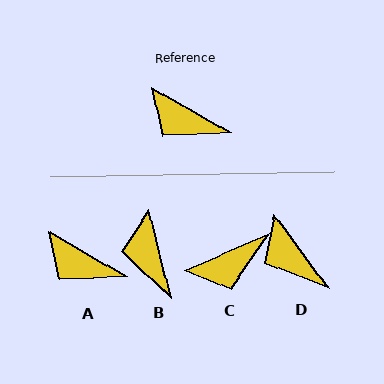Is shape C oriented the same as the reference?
No, it is off by about 54 degrees.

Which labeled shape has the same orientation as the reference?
A.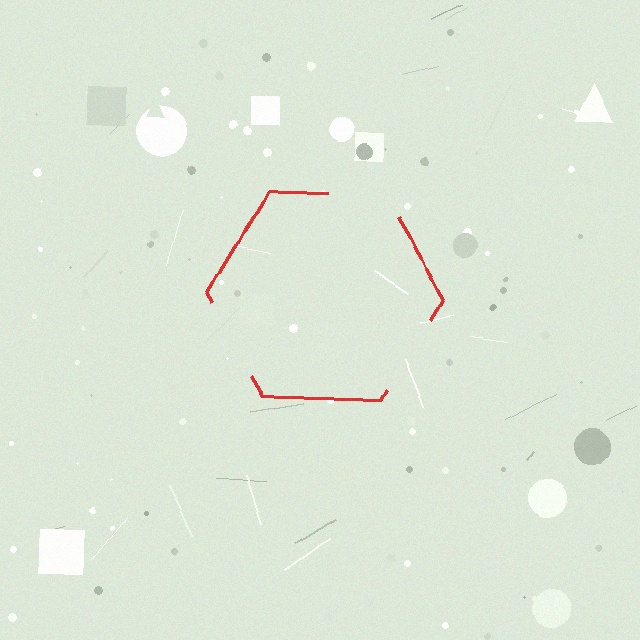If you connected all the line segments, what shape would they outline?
They would outline a hexagon.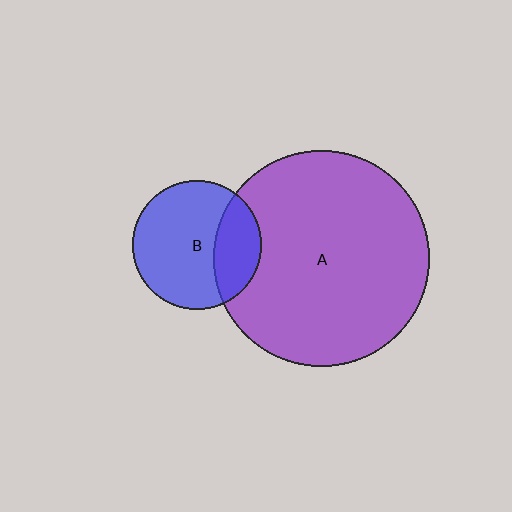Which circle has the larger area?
Circle A (purple).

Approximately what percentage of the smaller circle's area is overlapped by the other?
Approximately 30%.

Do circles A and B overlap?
Yes.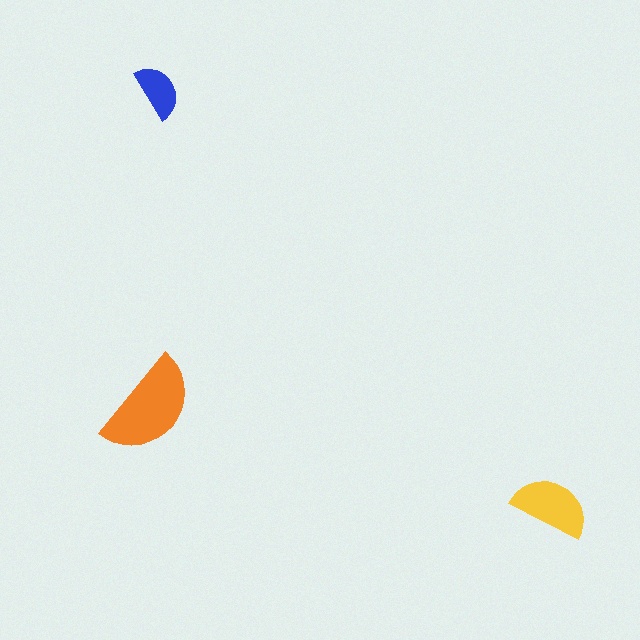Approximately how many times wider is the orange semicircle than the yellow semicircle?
About 1.5 times wider.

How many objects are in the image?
There are 3 objects in the image.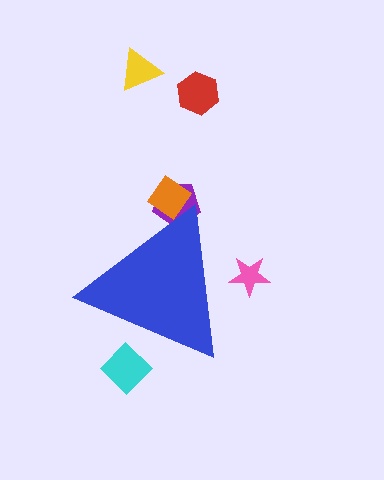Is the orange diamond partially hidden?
Yes, the orange diamond is partially hidden behind the blue triangle.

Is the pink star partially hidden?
Yes, the pink star is partially hidden behind the blue triangle.